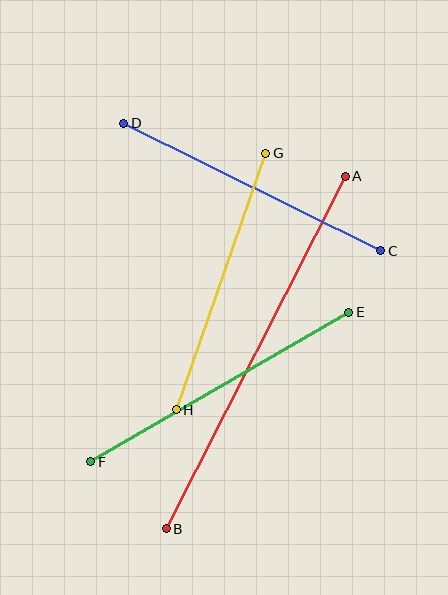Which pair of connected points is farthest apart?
Points A and B are farthest apart.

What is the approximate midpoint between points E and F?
The midpoint is at approximately (220, 387) pixels.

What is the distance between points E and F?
The distance is approximately 298 pixels.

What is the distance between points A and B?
The distance is approximately 396 pixels.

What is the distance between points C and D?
The distance is approximately 287 pixels.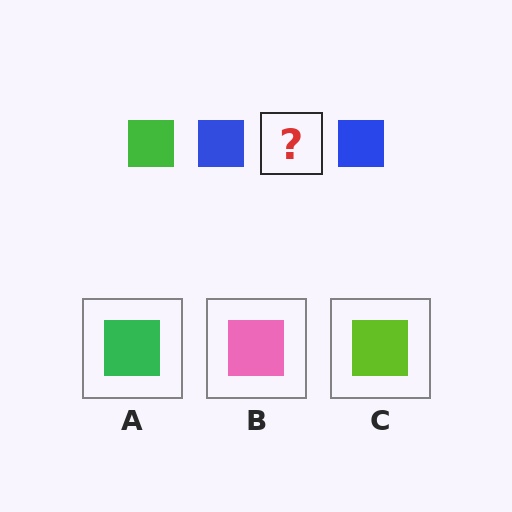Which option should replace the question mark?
Option A.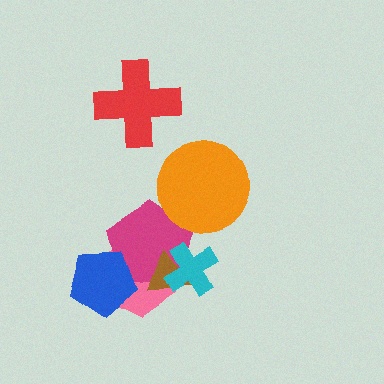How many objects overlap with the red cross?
0 objects overlap with the red cross.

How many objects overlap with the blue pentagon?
2 objects overlap with the blue pentagon.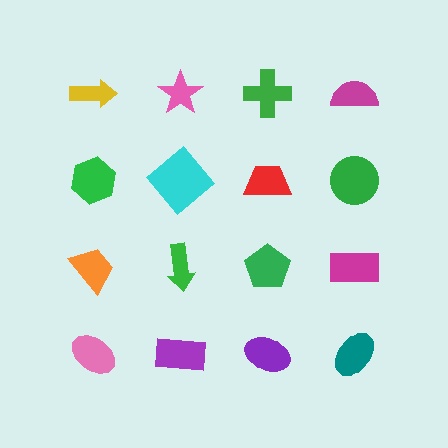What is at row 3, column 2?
A green arrow.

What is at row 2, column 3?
A red trapezoid.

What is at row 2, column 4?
A green circle.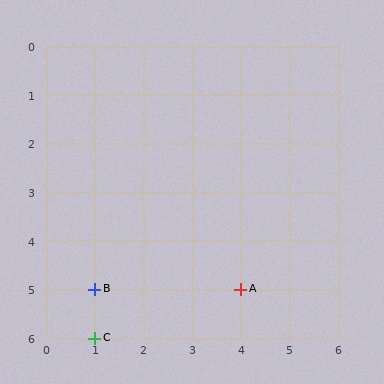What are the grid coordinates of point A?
Point A is at grid coordinates (4, 5).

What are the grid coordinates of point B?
Point B is at grid coordinates (1, 5).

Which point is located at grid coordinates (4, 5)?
Point A is at (4, 5).